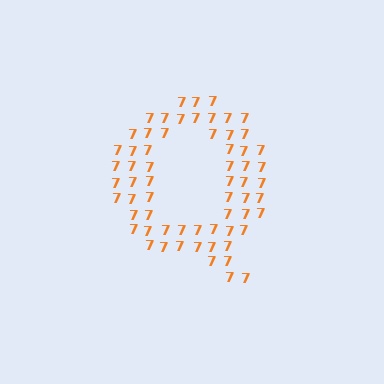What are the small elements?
The small elements are digit 7's.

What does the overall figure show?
The overall figure shows the letter Q.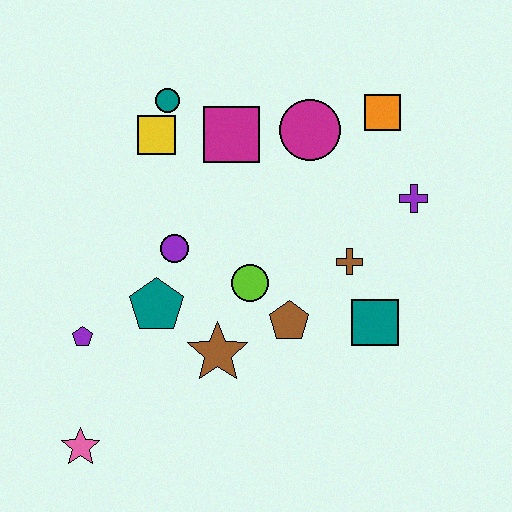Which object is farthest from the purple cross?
The pink star is farthest from the purple cross.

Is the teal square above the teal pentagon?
No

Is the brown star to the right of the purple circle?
Yes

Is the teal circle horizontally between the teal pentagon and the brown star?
Yes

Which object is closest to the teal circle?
The yellow square is closest to the teal circle.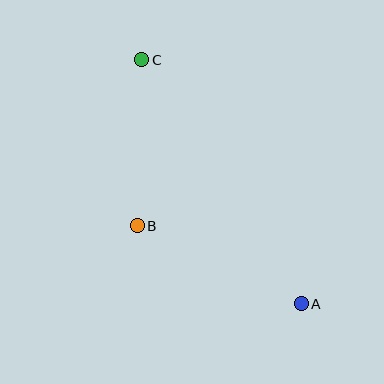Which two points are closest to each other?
Points B and C are closest to each other.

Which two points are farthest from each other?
Points A and C are farthest from each other.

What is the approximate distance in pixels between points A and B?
The distance between A and B is approximately 182 pixels.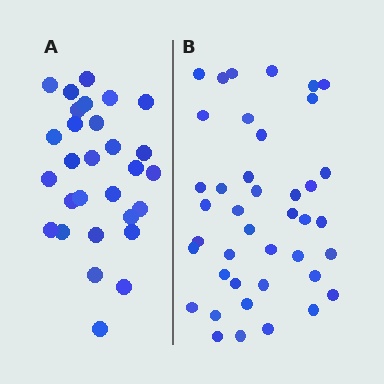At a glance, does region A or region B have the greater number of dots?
Region B (the right region) has more dots.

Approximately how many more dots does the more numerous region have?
Region B has roughly 12 or so more dots than region A.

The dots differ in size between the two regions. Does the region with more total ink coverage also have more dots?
No. Region A has more total ink coverage because its dots are larger, but region B actually contains more individual dots. Total area can be misleading — the number of items is what matters here.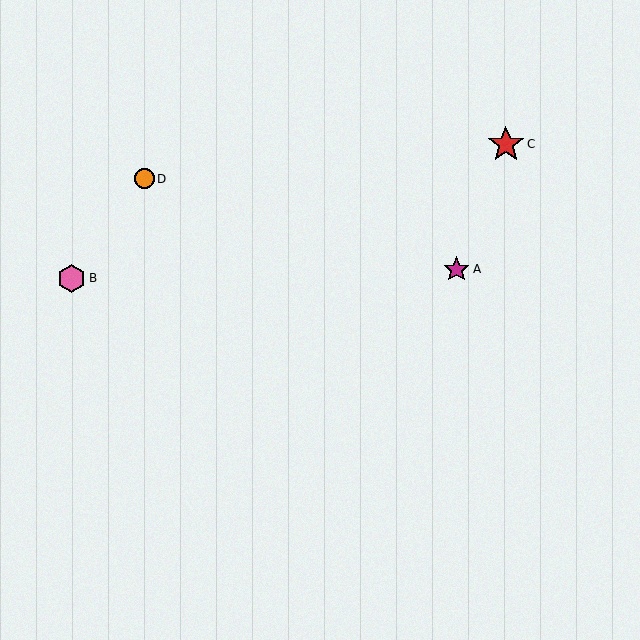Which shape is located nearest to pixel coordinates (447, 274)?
The magenta star (labeled A) at (457, 269) is nearest to that location.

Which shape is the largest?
The red star (labeled C) is the largest.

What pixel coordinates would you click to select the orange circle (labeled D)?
Click at (145, 179) to select the orange circle D.